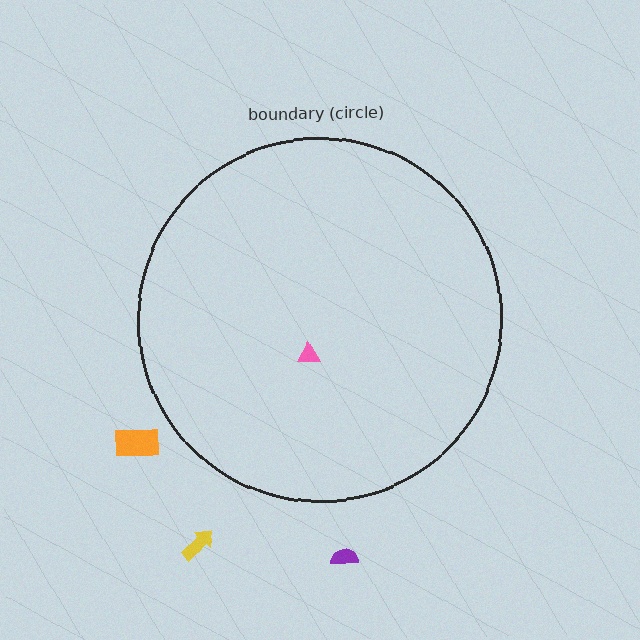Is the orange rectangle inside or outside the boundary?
Outside.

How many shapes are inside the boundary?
1 inside, 3 outside.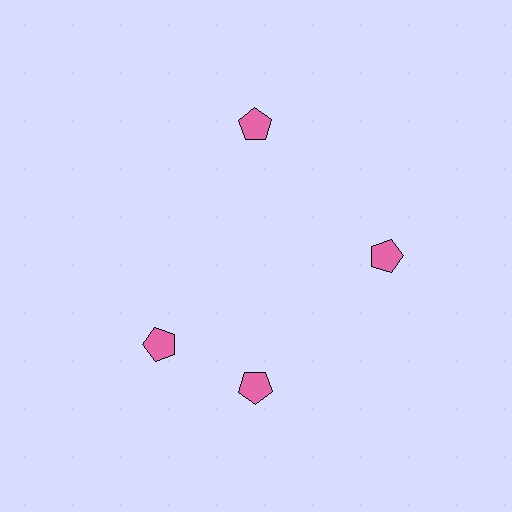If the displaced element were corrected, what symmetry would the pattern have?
It would have 4-fold rotational symmetry — the pattern would map onto itself every 90 degrees.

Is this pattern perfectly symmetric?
No. The 4 pink pentagons are arranged in a ring, but one element near the 9 o'clock position is rotated out of alignment along the ring, breaking the 4-fold rotational symmetry.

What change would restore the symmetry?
The symmetry would be restored by rotating it back into even spacing with its neighbors so that all 4 pentagons sit at equal angles and equal distance from the center.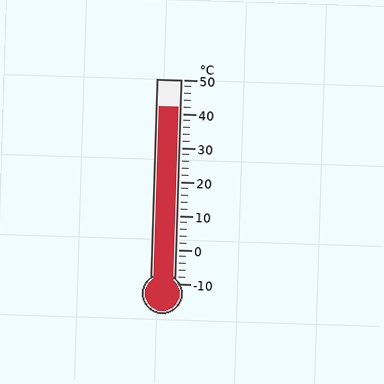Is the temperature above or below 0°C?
The temperature is above 0°C.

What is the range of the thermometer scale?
The thermometer scale ranges from -10°C to 50°C.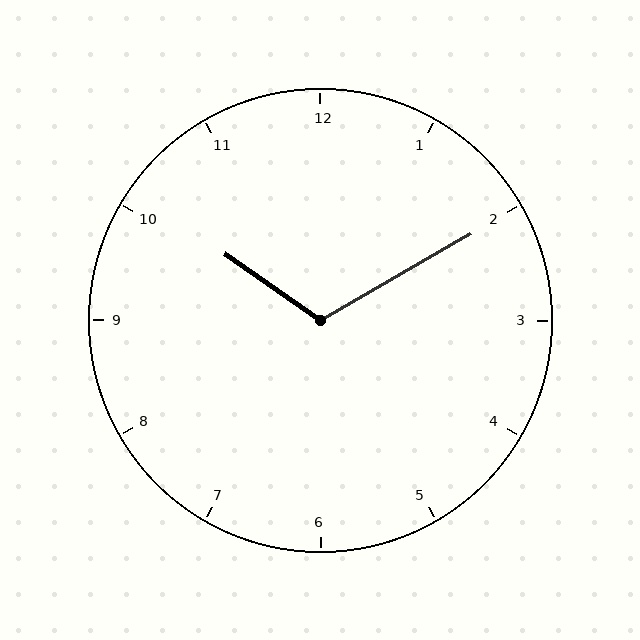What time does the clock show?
10:10.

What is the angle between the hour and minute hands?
Approximately 115 degrees.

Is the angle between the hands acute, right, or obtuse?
It is obtuse.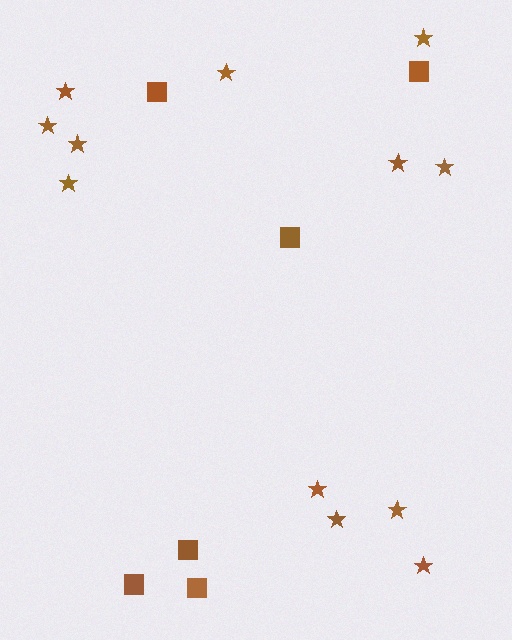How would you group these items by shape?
There are 2 groups: one group of squares (6) and one group of stars (12).